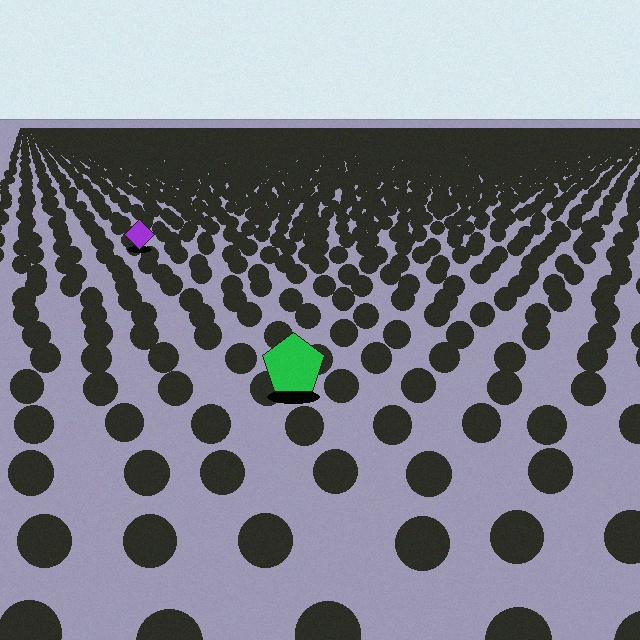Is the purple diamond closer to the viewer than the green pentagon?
No. The green pentagon is closer — you can tell from the texture gradient: the ground texture is coarser near it.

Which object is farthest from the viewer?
The purple diamond is farthest from the viewer. It appears smaller and the ground texture around it is denser.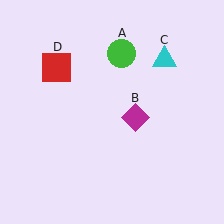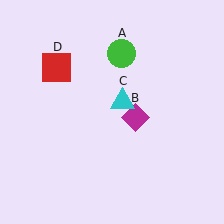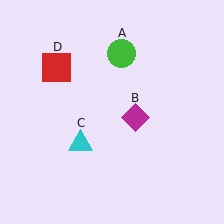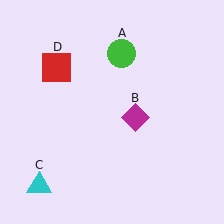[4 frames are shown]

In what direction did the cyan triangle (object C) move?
The cyan triangle (object C) moved down and to the left.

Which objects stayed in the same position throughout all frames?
Green circle (object A) and magenta diamond (object B) and red square (object D) remained stationary.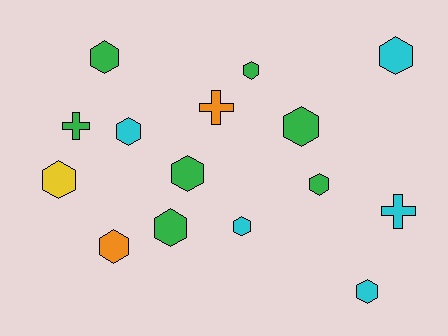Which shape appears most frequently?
Hexagon, with 12 objects.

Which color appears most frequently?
Green, with 7 objects.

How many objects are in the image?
There are 15 objects.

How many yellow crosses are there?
There are no yellow crosses.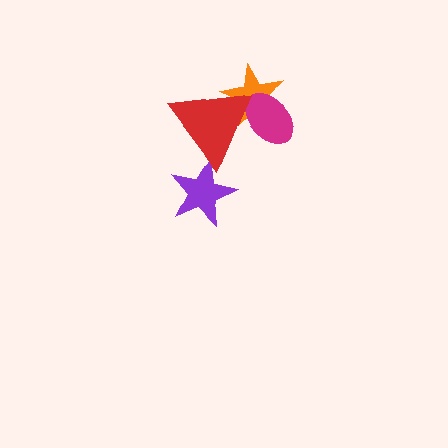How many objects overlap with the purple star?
1 object overlaps with the purple star.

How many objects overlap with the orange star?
2 objects overlap with the orange star.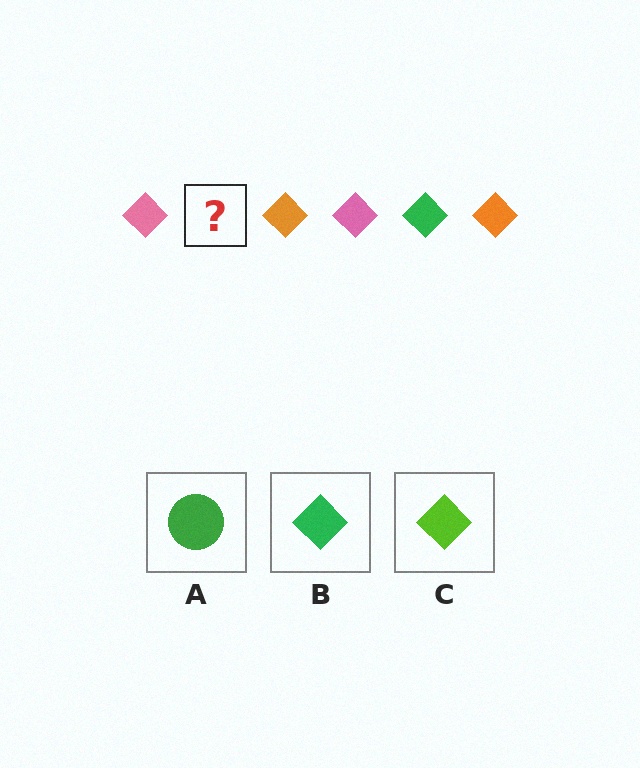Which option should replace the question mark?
Option B.